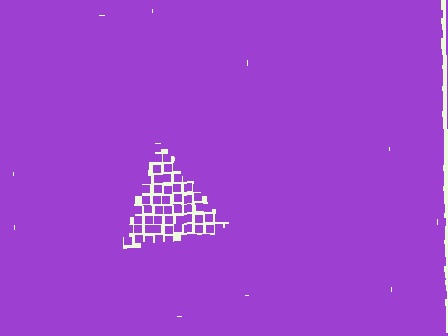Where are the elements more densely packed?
The elements are more densely packed outside the triangle boundary.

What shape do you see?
I see a triangle.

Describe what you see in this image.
The image contains small purple elements arranged at two different densities. A triangle-shaped region is visible where the elements are less densely packed than the surrounding area.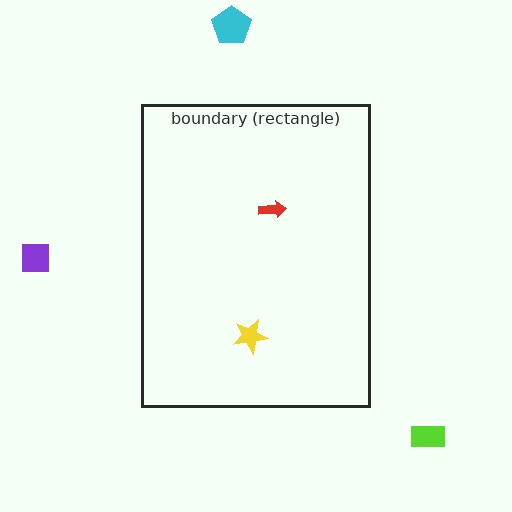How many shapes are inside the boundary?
2 inside, 3 outside.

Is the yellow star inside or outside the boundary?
Inside.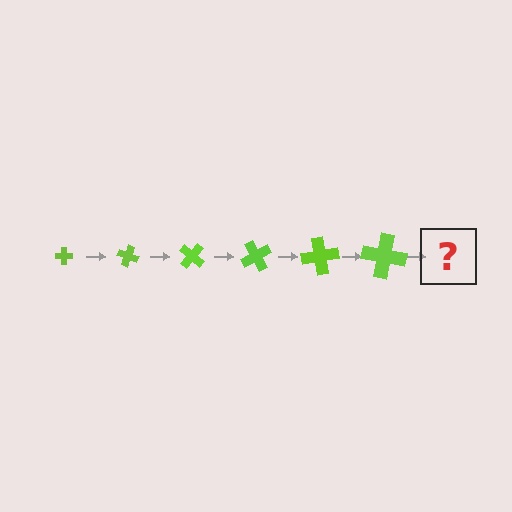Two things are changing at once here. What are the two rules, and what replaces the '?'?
The two rules are that the cross grows larger each step and it rotates 20 degrees each step. The '?' should be a cross, larger than the previous one and rotated 120 degrees from the start.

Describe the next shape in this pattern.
It should be a cross, larger than the previous one and rotated 120 degrees from the start.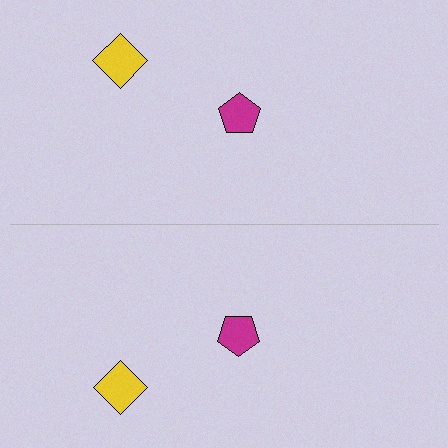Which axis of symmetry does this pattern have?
The pattern has a horizontal axis of symmetry running through the center of the image.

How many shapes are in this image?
There are 4 shapes in this image.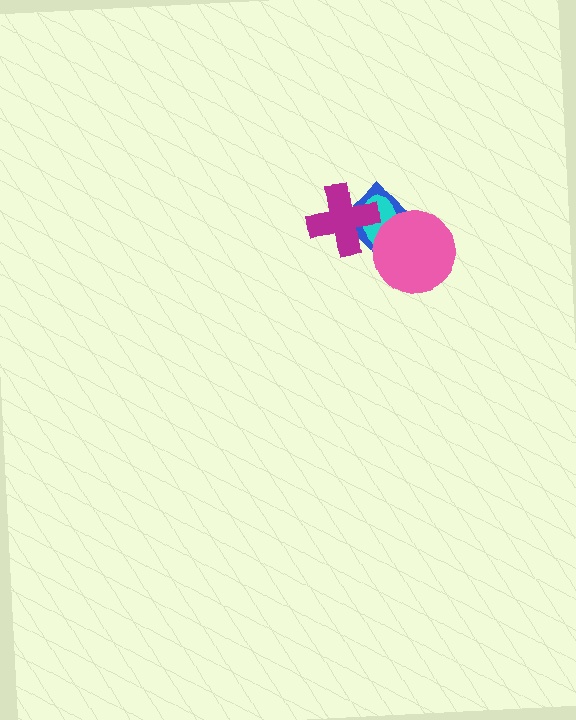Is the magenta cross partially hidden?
No, no other shape covers it.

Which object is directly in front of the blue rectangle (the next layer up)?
The cyan ellipse is directly in front of the blue rectangle.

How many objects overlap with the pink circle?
2 objects overlap with the pink circle.